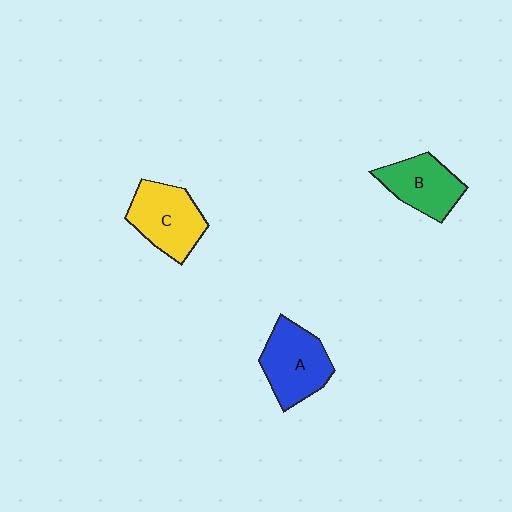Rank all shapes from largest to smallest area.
From largest to smallest: A (blue), C (yellow), B (green).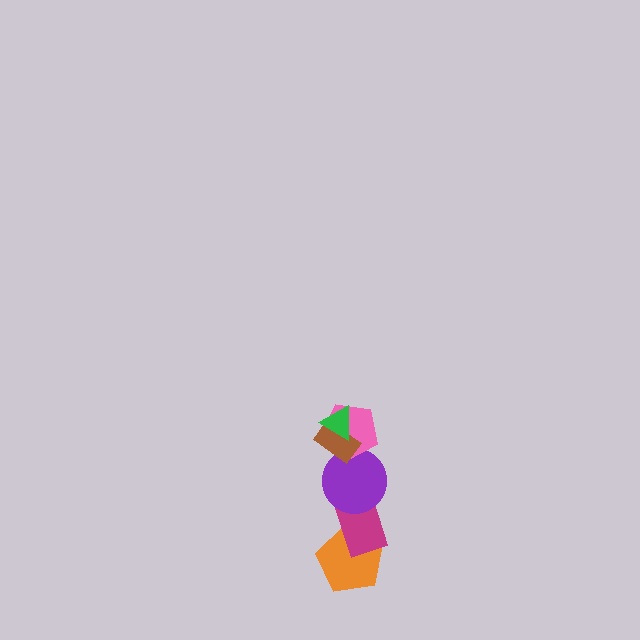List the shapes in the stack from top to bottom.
From top to bottom: the green triangle, the brown rectangle, the pink pentagon, the purple circle, the magenta rectangle, the orange pentagon.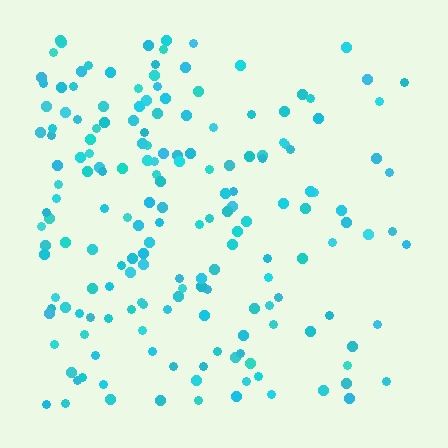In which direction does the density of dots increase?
From right to left, with the left side densest.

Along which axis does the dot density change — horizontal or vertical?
Horizontal.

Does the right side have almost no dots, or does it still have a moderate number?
Still a moderate number, just noticeably fewer than the left.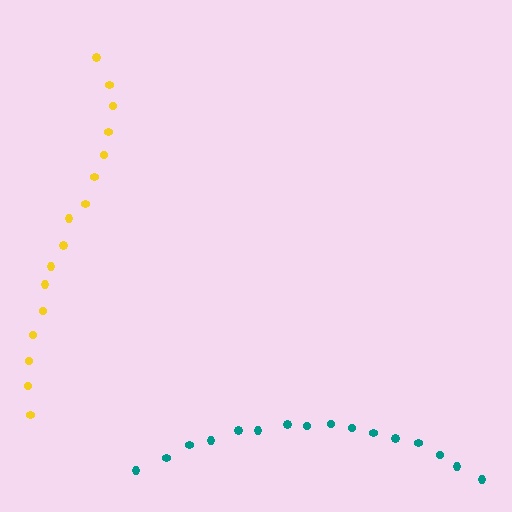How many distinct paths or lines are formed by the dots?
There are 2 distinct paths.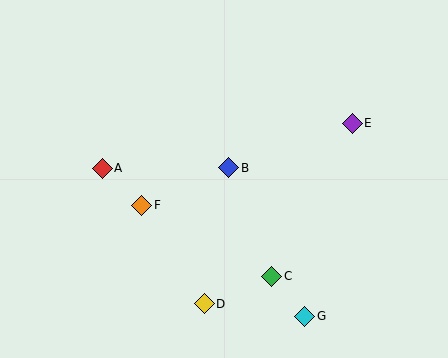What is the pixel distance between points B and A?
The distance between B and A is 126 pixels.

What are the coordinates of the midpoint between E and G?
The midpoint between E and G is at (329, 220).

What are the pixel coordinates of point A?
Point A is at (102, 169).